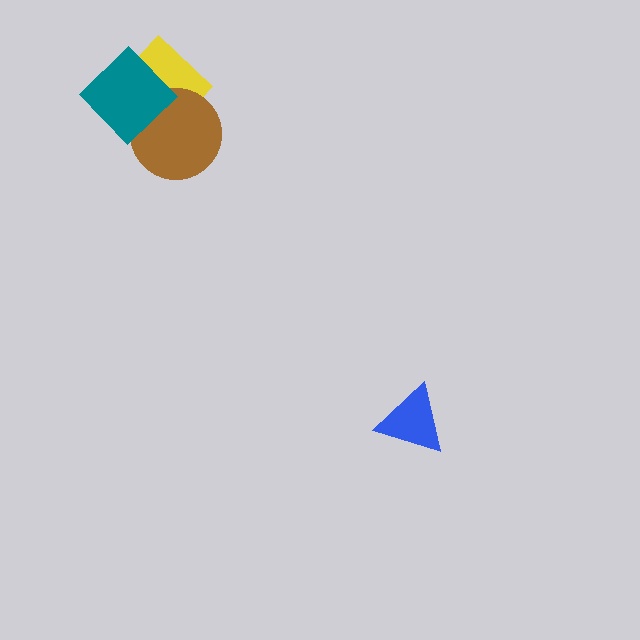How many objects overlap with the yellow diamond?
2 objects overlap with the yellow diamond.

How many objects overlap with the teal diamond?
2 objects overlap with the teal diamond.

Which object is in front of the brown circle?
The teal diamond is in front of the brown circle.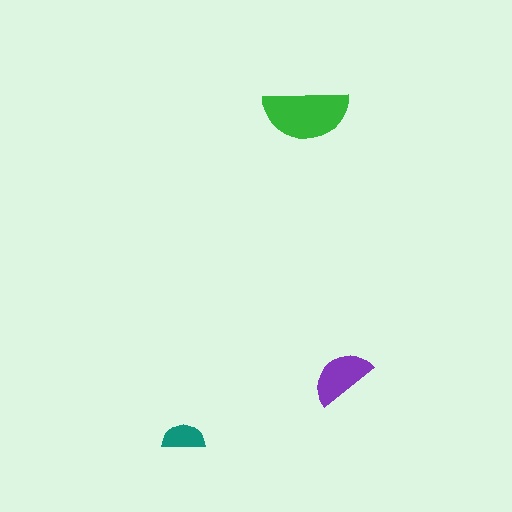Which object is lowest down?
The teal semicircle is bottommost.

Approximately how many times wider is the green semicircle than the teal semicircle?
About 2 times wider.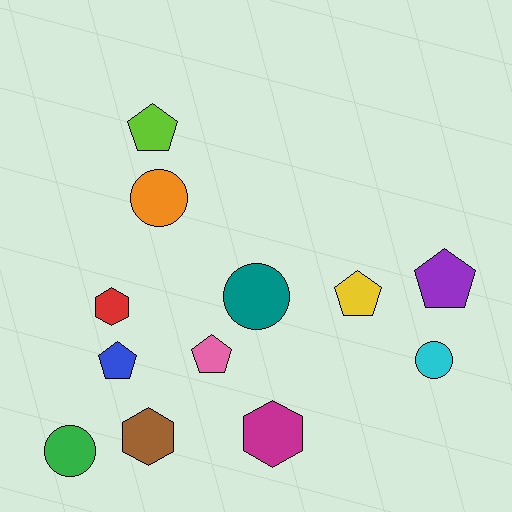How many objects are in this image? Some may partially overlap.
There are 12 objects.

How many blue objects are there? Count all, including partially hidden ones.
There is 1 blue object.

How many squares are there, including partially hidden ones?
There are no squares.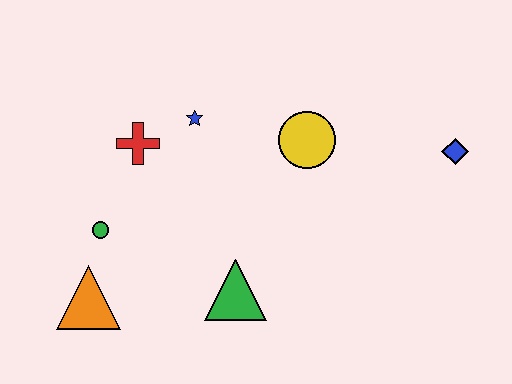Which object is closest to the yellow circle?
The blue star is closest to the yellow circle.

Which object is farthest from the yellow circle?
The orange triangle is farthest from the yellow circle.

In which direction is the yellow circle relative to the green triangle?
The yellow circle is above the green triangle.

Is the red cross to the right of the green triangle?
No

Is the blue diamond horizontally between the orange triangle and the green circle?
No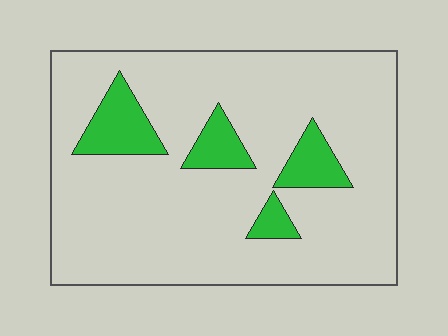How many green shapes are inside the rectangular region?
4.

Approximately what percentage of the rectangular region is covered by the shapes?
Approximately 15%.